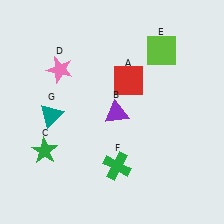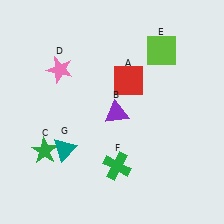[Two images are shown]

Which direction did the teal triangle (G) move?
The teal triangle (G) moved down.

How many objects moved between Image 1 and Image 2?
1 object moved between the two images.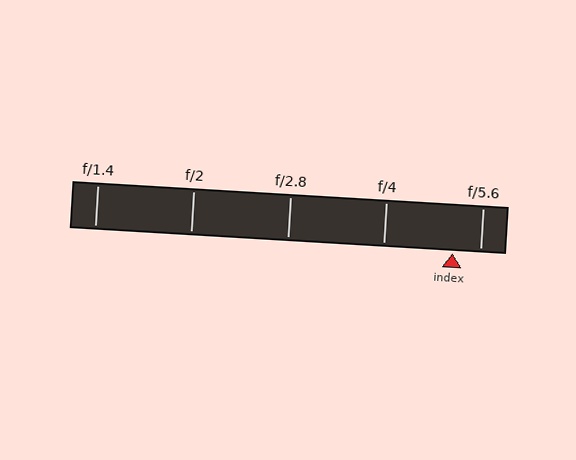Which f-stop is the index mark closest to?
The index mark is closest to f/5.6.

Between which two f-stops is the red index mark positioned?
The index mark is between f/4 and f/5.6.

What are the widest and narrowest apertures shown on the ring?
The widest aperture shown is f/1.4 and the narrowest is f/5.6.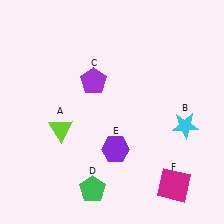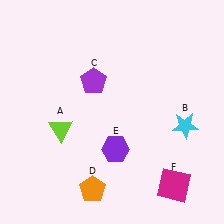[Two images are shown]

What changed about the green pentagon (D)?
In Image 1, D is green. In Image 2, it changed to orange.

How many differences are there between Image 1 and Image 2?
There is 1 difference between the two images.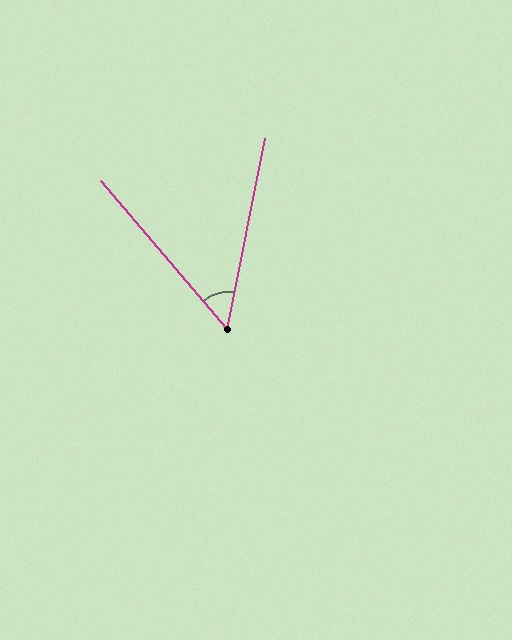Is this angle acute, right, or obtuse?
It is acute.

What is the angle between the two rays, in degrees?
Approximately 52 degrees.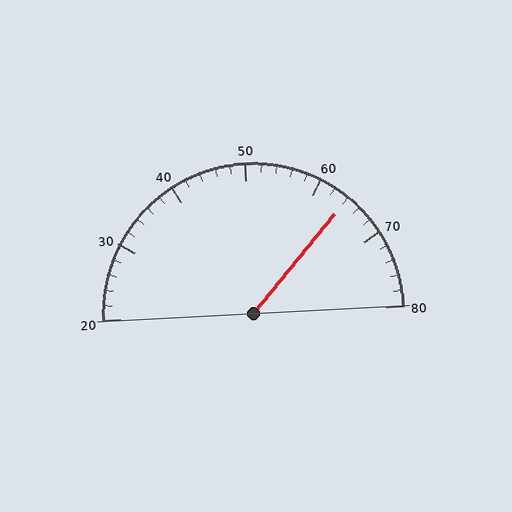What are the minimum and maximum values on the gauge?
The gauge ranges from 20 to 80.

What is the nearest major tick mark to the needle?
The nearest major tick mark is 60.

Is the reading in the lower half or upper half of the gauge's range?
The reading is in the upper half of the range (20 to 80).